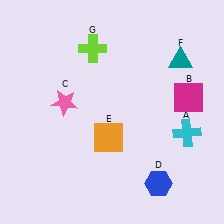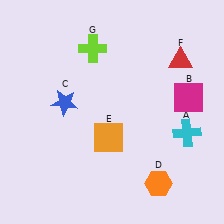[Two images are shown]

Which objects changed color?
C changed from pink to blue. D changed from blue to orange. F changed from teal to red.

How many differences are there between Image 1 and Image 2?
There are 3 differences between the two images.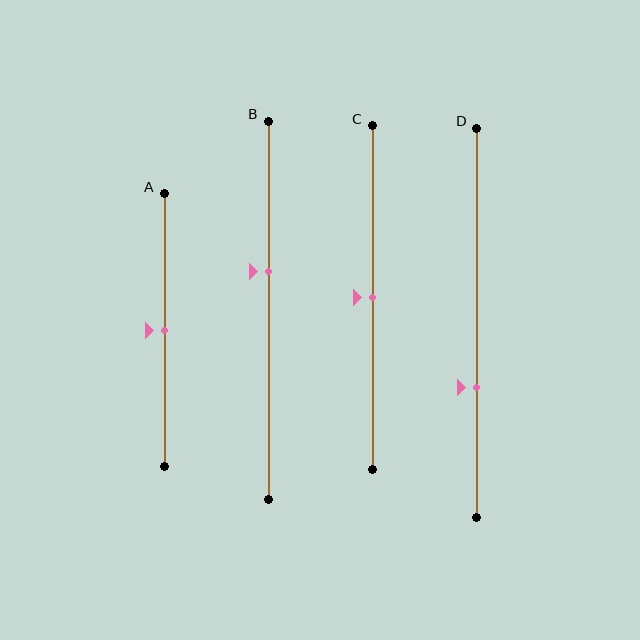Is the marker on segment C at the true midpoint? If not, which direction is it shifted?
Yes, the marker on segment C is at the true midpoint.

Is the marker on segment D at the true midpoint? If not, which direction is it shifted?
No, the marker on segment D is shifted downward by about 17% of the segment length.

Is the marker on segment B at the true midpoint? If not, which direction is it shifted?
No, the marker on segment B is shifted upward by about 10% of the segment length.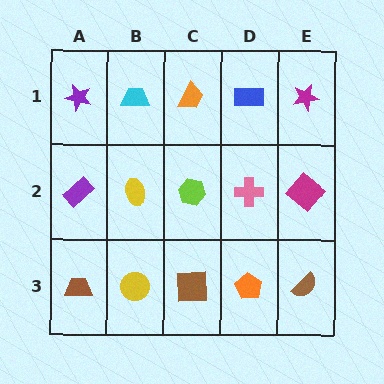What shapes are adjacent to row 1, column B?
A yellow ellipse (row 2, column B), a purple star (row 1, column A), an orange trapezoid (row 1, column C).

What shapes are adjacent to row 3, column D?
A pink cross (row 2, column D), a brown square (row 3, column C), a brown semicircle (row 3, column E).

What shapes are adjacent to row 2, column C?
An orange trapezoid (row 1, column C), a brown square (row 3, column C), a yellow ellipse (row 2, column B), a pink cross (row 2, column D).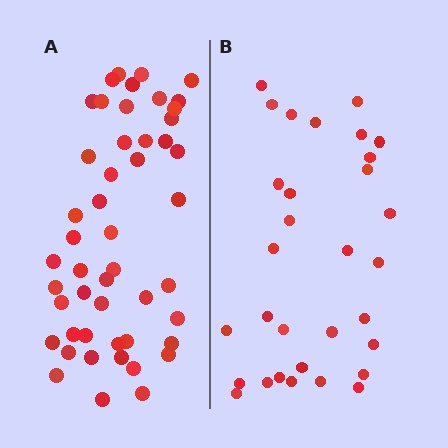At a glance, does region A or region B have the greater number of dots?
Region A (the left region) has more dots.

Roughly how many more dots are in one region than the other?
Region A has approximately 20 more dots than region B.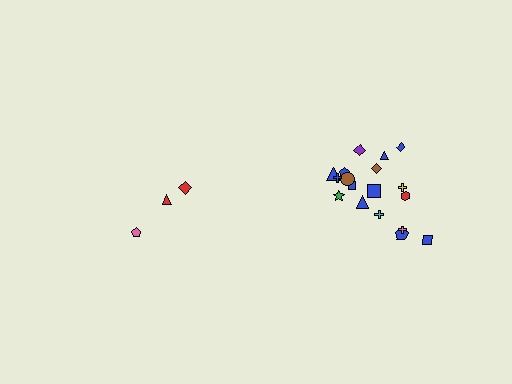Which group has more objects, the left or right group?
The right group.